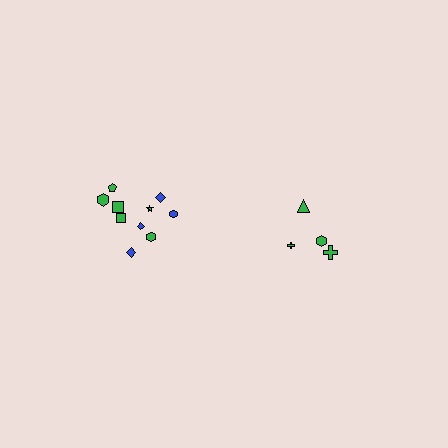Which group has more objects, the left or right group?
The left group.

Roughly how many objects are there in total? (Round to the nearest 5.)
Roughly 15 objects in total.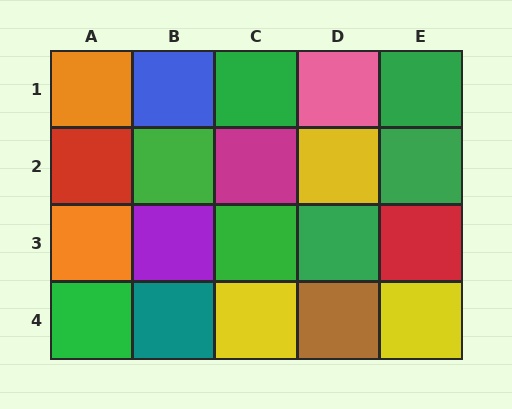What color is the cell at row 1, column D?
Pink.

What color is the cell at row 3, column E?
Red.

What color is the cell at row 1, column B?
Blue.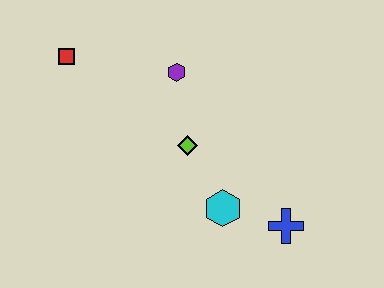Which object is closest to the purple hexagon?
The lime diamond is closest to the purple hexagon.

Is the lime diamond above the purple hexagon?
No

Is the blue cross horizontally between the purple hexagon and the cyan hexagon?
No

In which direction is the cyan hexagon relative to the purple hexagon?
The cyan hexagon is below the purple hexagon.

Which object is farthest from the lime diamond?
The red square is farthest from the lime diamond.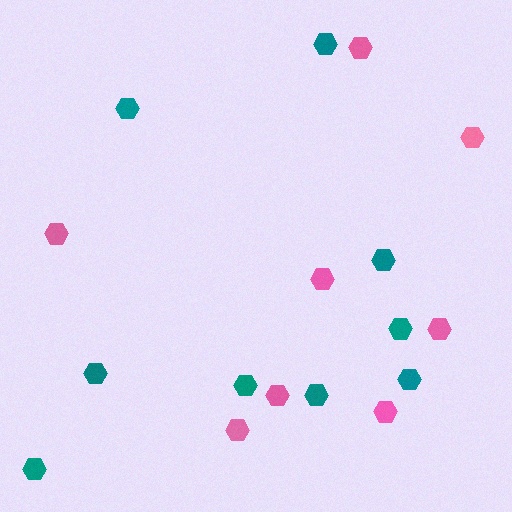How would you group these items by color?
There are 2 groups: one group of pink hexagons (8) and one group of teal hexagons (9).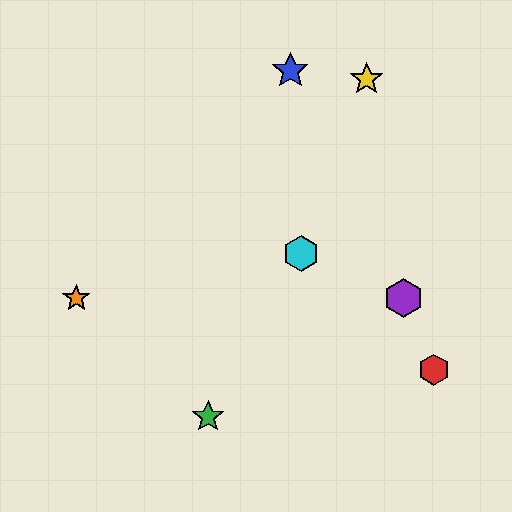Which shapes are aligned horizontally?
The purple hexagon, the orange star are aligned horizontally.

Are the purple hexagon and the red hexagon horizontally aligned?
No, the purple hexagon is at y≈298 and the red hexagon is at y≈370.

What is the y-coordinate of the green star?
The green star is at y≈417.